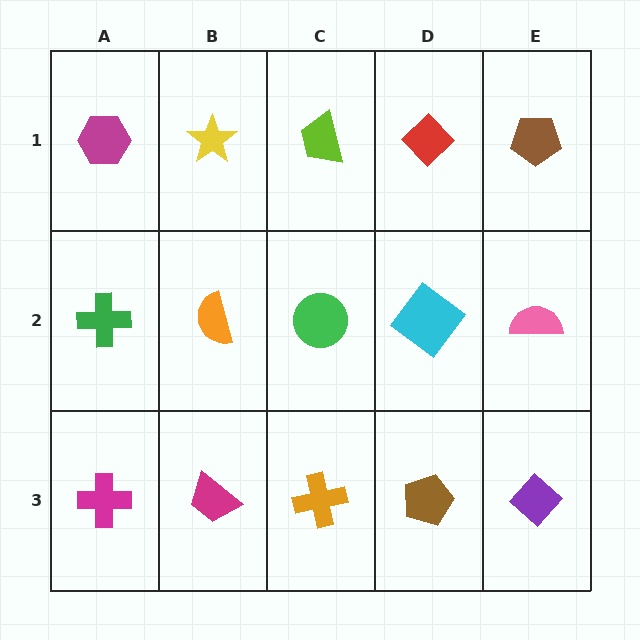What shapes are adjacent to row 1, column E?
A pink semicircle (row 2, column E), a red diamond (row 1, column D).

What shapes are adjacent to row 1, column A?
A green cross (row 2, column A), a yellow star (row 1, column B).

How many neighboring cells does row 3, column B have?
3.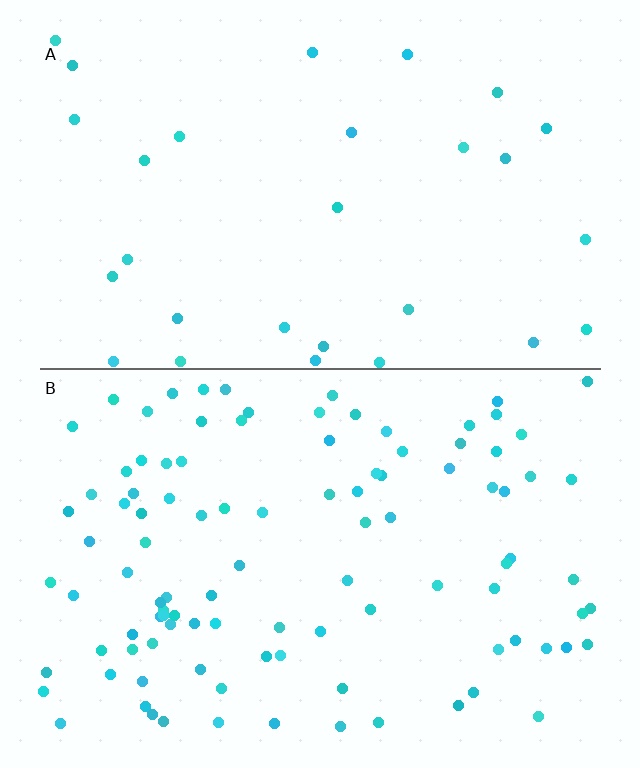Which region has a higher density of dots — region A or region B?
B (the bottom).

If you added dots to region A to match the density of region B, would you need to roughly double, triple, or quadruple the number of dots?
Approximately quadruple.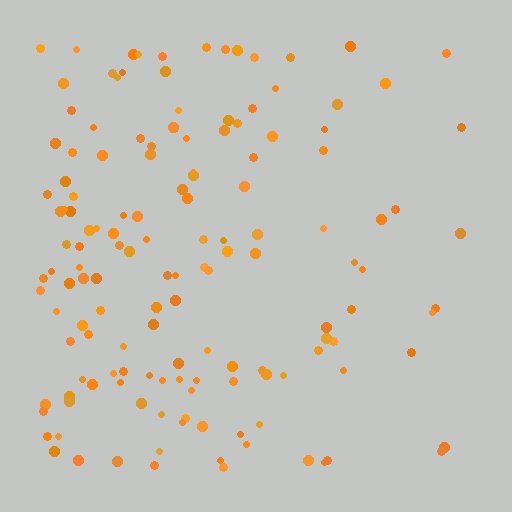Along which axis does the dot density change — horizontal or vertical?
Horizontal.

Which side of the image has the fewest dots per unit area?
The right.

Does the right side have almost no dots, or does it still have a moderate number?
Still a moderate number, just noticeably fewer than the left.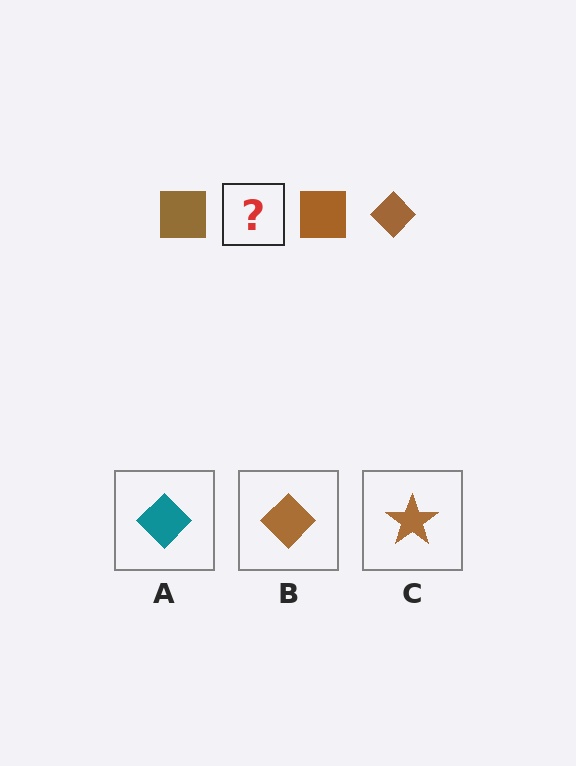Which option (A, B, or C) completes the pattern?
B.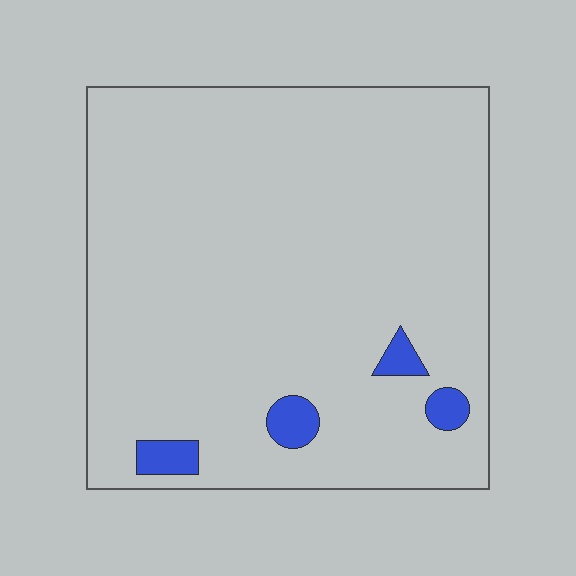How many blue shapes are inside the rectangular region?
4.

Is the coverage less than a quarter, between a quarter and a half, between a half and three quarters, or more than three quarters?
Less than a quarter.